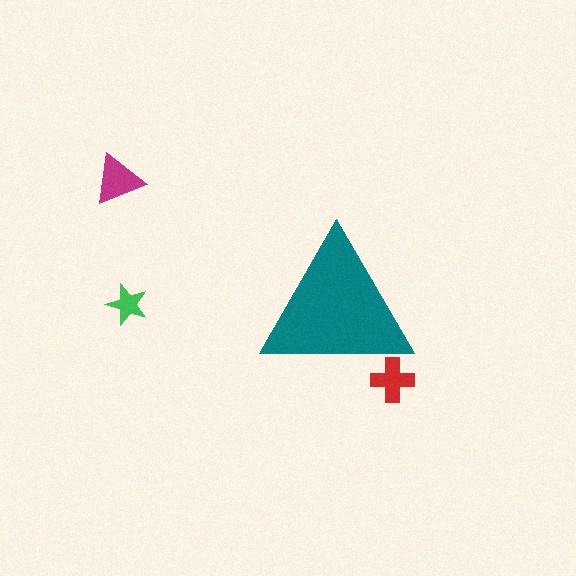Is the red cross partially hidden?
Yes, the red cross is partially hidden behind the teal triangle.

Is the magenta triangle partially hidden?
No, the magenta triangle is fully visible.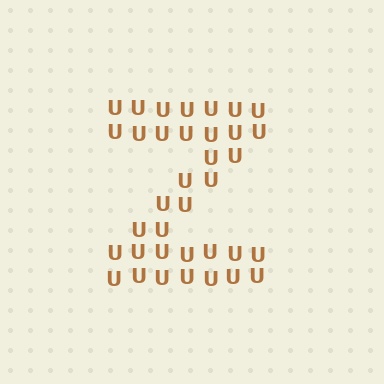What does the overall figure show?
The overall figure shows the letter Z.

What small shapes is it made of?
It is made of small letter U's.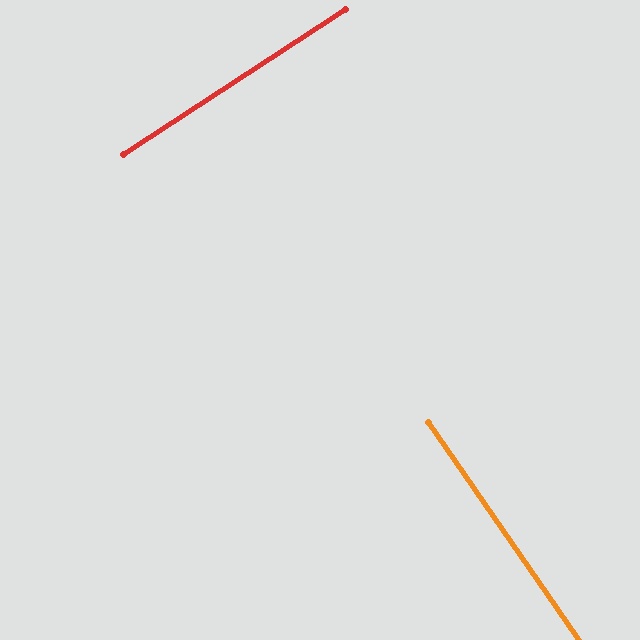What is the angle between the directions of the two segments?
Approximately 88 degrees.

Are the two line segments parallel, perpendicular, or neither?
Perpendicular — they meet at approximately 88°.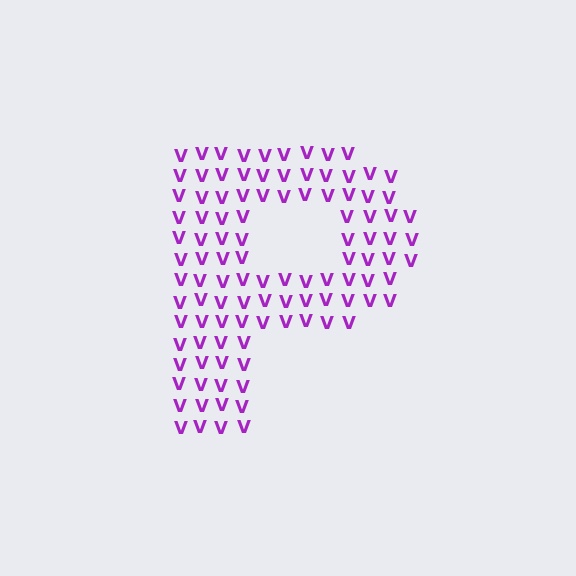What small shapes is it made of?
It is made of small letter V's.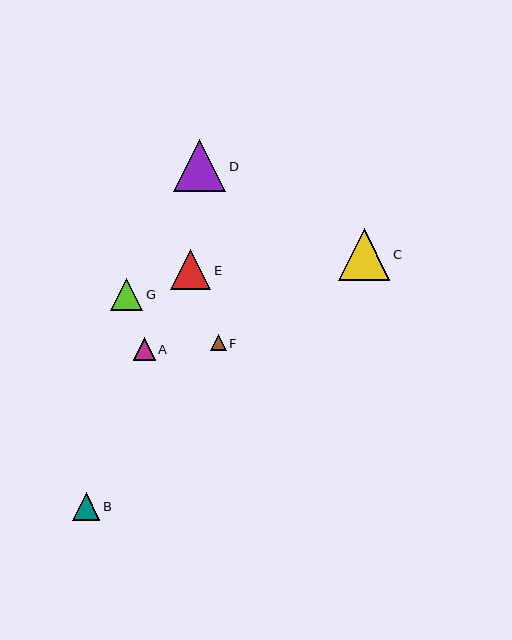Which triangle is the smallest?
Triangle F is the smallest with a size of approximately 16 pixels.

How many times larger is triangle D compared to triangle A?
Triangle D is approximately 2.3 times the size of triangle A.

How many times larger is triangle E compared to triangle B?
Triangle E is approximately 1.4 times the size of triangle B.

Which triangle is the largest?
Triangle D is the largest with a size of approximately 52 pixels.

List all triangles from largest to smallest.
From largest to smallest: D, C, E, G, B, A, F.